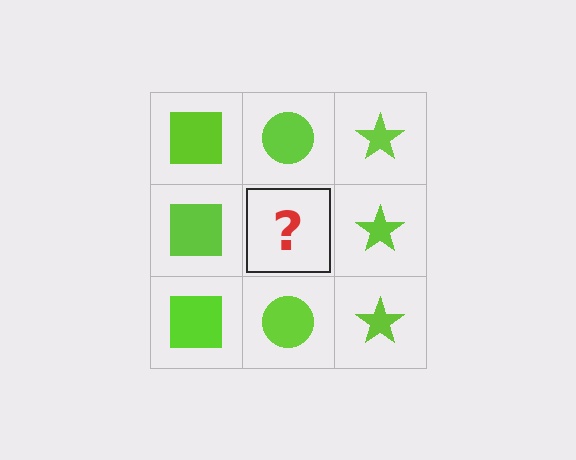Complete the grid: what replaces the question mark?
The question mark should be replaced with a lime circle.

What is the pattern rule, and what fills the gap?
The rule is that each column has a consistent shape. The gap should be filled with a lime circle.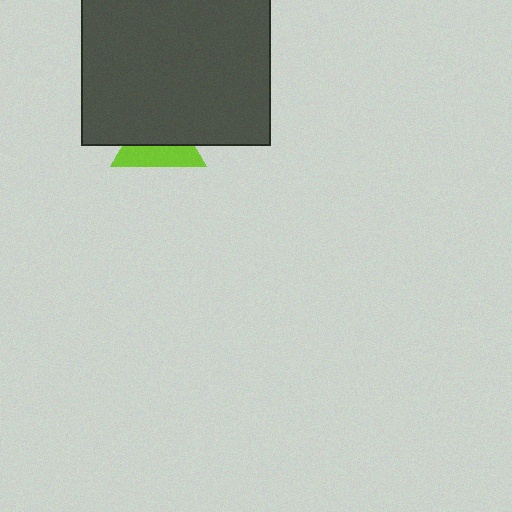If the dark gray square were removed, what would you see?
You would see the complete lime triangle.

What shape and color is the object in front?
The object in front is a dark gray square.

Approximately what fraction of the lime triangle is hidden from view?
Roughly 54% of the lime triangle is hidden behind the dark gray square.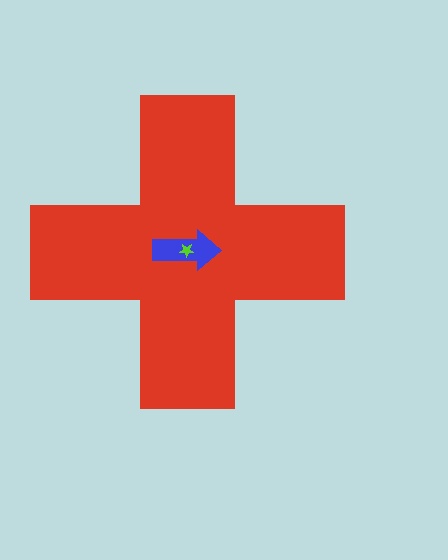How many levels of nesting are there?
3.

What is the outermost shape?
The red cross.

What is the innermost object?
The lime star.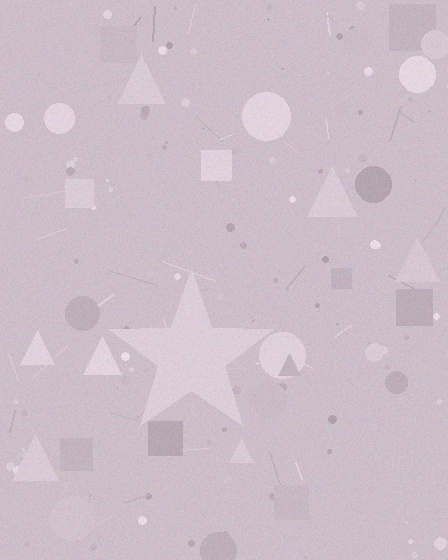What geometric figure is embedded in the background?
A star is embedded in the background.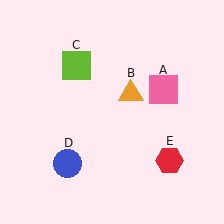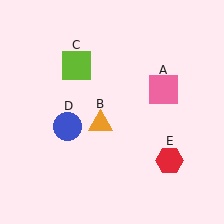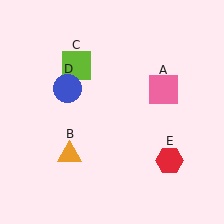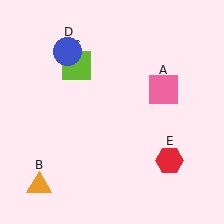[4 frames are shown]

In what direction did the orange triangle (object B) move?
The orange triangle (object B) moved down and to the left.